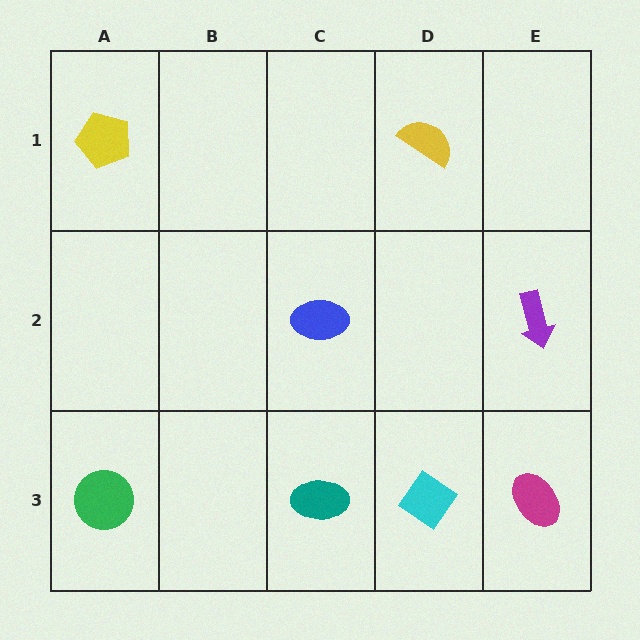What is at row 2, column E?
A purple arrow.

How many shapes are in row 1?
2 shapes.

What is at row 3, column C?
A teal ellipse.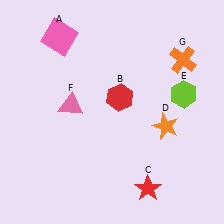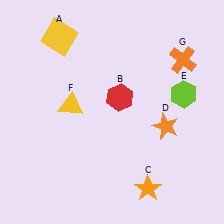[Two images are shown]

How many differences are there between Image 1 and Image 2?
There are 3 differences between the two images.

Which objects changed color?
A changed from pink to yellow. C changed from red to orange. F changed from pink to yellow.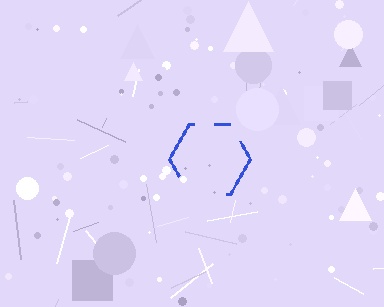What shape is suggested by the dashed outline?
The dashed outline suggests a hexagon.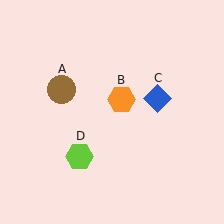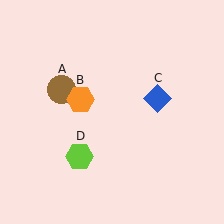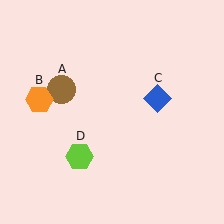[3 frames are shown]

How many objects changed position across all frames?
1 object changed position: orange hexagon (object B).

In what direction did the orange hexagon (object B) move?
The orange hexagon (object B) moved left.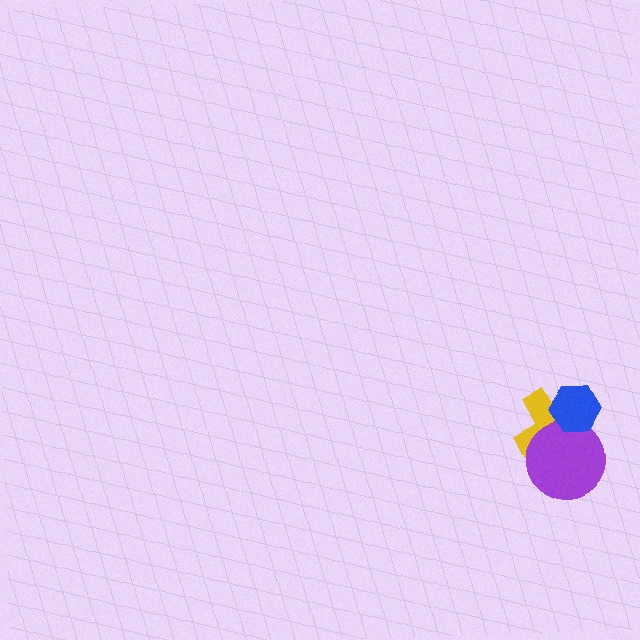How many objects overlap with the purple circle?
2 objects overlap with the purple circle.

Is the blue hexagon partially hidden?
No, no other shape covers it.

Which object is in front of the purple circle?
The blue hexagon is in front of the purple circle.